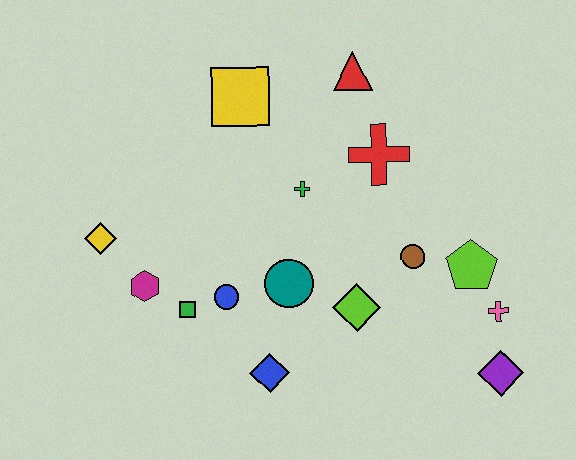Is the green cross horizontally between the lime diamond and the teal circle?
Yes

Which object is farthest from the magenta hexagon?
The purple diamond is farthest from the magenta hexagon.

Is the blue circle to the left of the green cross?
Yes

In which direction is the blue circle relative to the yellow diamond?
The blue circle is to the right of the yellow diamond.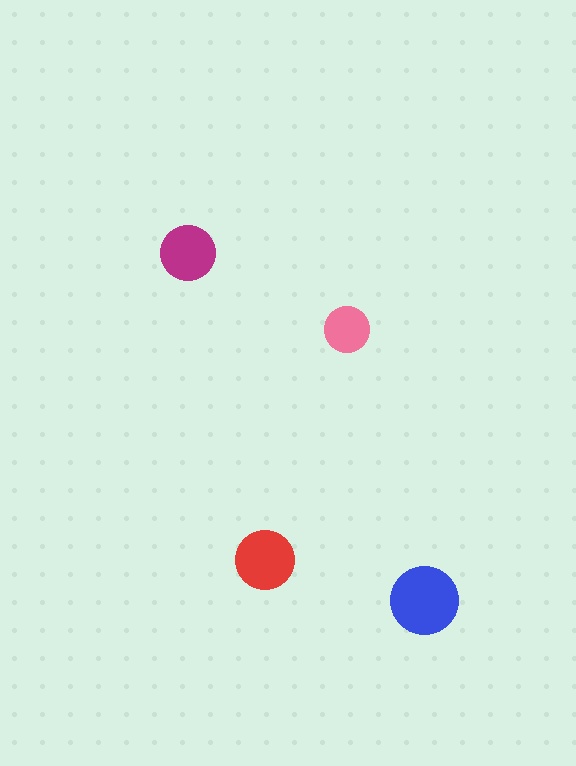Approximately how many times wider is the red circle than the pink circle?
About 1.5 times wider.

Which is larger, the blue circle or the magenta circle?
The blue one.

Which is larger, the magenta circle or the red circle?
The red one.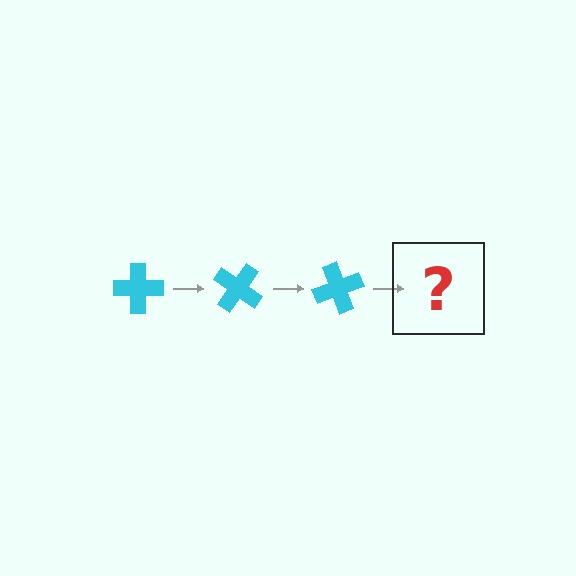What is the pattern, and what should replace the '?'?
The pattern is that the cross rotates 35 degrees each step. The '?' should be a cyan cross rotated 105 degrees.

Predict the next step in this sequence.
The next step is a cyan cross rotated 105 degrees.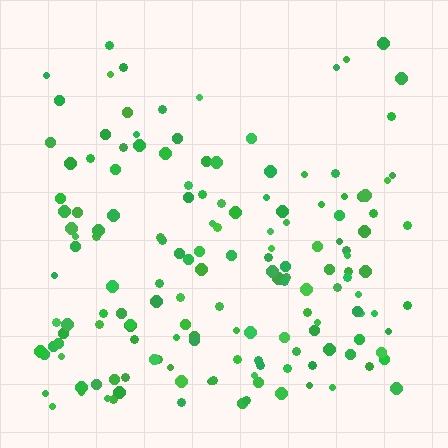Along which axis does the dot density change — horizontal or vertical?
Vertical.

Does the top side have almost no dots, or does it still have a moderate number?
Still a moderate number, just noticeably fewer than the bottom.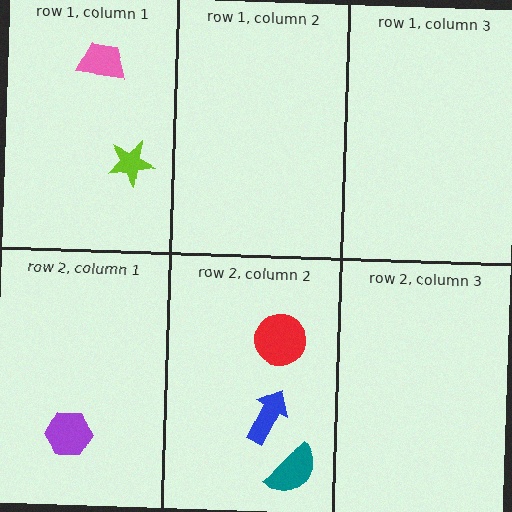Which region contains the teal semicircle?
The row 2, column 2 region.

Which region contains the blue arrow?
The row 2, column 2 region.